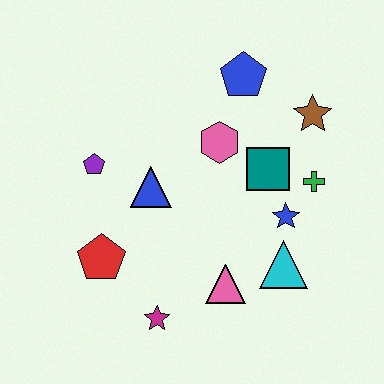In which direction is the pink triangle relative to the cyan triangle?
The pink triangle is to the left of the cyan triangle.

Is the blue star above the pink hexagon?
No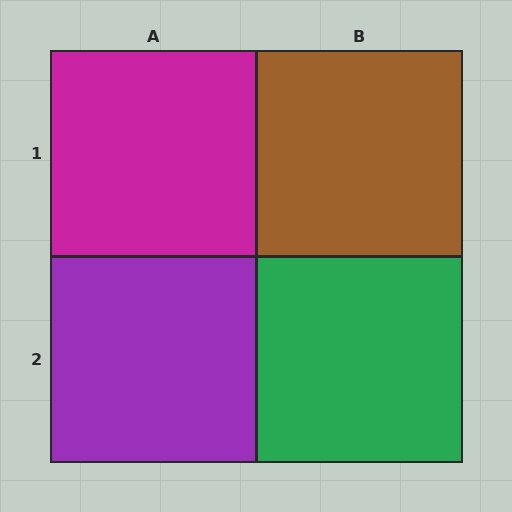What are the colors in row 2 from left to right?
Purple, green.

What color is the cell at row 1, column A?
Magenta.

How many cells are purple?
1 cell is purple.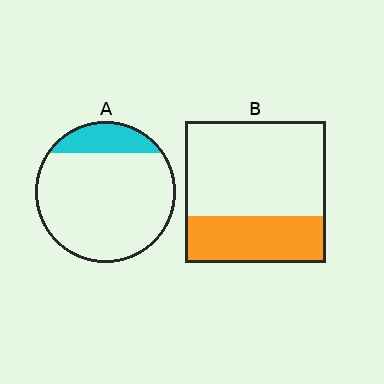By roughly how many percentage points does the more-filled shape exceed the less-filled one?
By roughly 15 percentage points (B over A).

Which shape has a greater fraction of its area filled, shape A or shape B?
Shape B.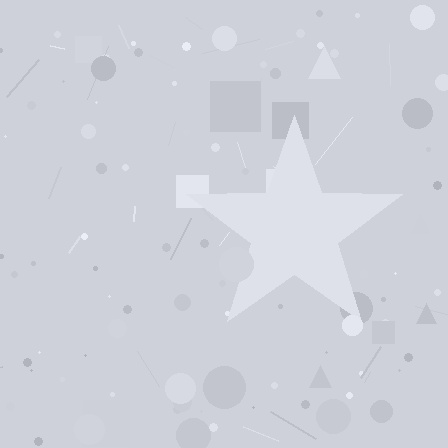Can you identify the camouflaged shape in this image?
The camouflaged shape is a star.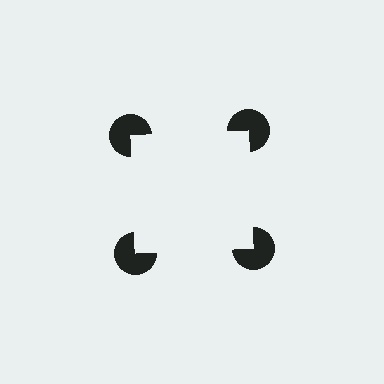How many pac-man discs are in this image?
There are 4 — one at each vertex of the illusory square.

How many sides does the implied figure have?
4 sides.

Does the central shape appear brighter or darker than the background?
It typically appears slightly brighter than the background, even though no actual brightness change is drawn.